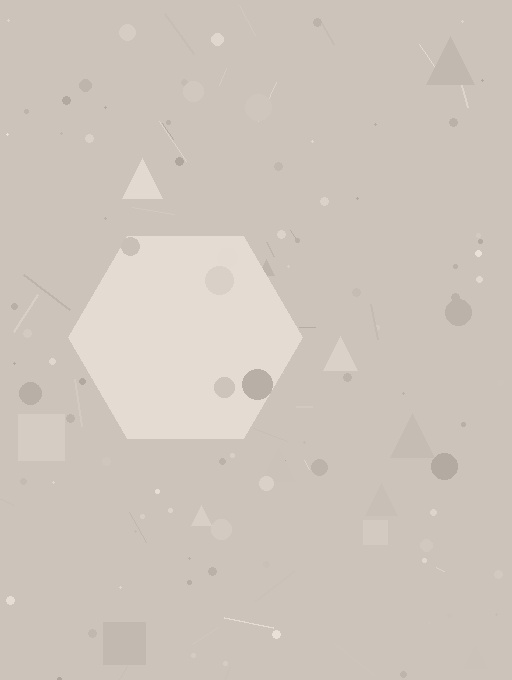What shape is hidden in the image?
A hexagon is hidden in the image.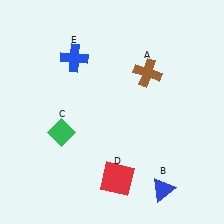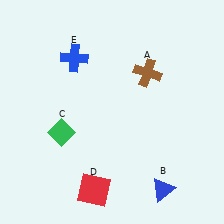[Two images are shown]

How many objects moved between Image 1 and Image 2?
1 object moved between the two images.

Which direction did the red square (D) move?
The red square (D) moved left.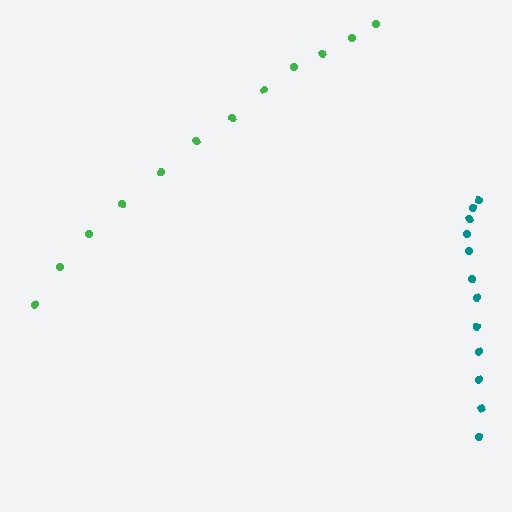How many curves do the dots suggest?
There are 2 distinct paths.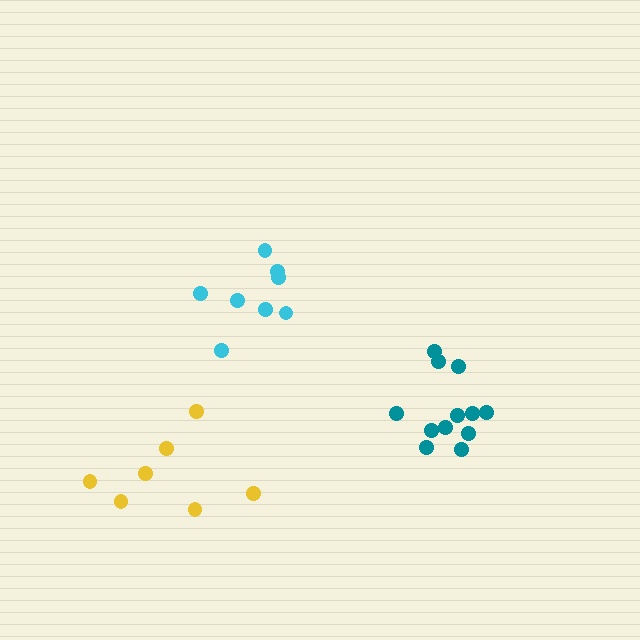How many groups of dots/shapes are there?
There are 3 groups.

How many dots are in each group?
Group 1: 8 dots, Group 2: 7 dots, Group 3: 12 dots (27 total).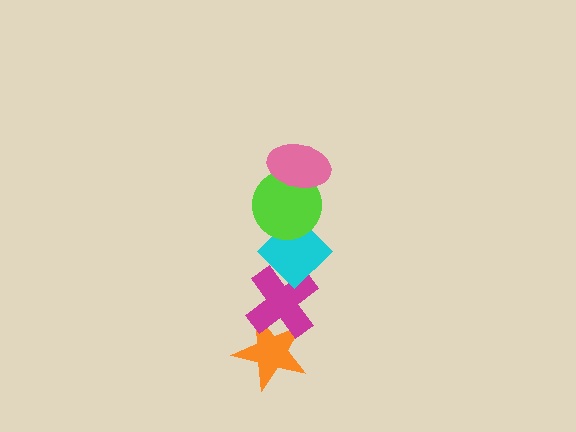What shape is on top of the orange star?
The magenta cross is on top of the orange star.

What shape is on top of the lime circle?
The pink ellipse is on top of the lime circle.